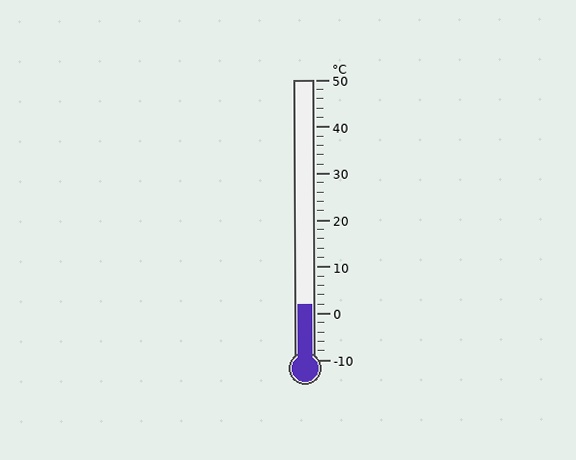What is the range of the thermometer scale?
The thermometer scale ranges from -10°C to 50°C.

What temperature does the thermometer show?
The thermometer shows approximately 2°C.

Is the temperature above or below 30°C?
The temperature is below 30°C.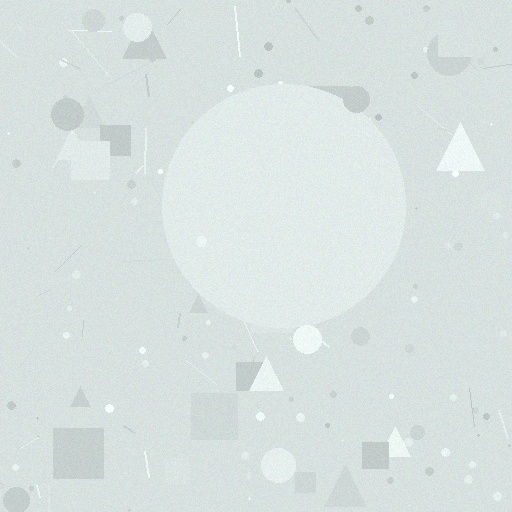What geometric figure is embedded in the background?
A circle is embedded in the background.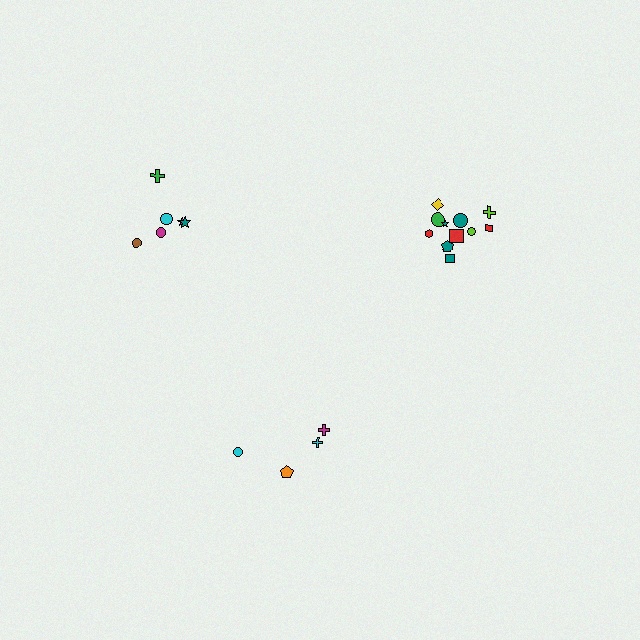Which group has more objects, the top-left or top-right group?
The top-right group.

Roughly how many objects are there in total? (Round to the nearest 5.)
Roughly 20 objects in total.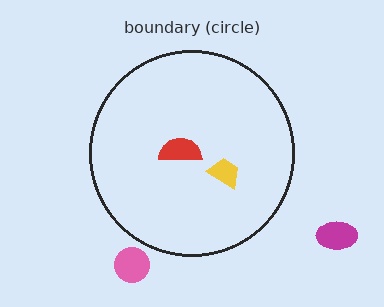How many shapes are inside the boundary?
2 inside, 2 outside.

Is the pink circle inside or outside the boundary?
Outside.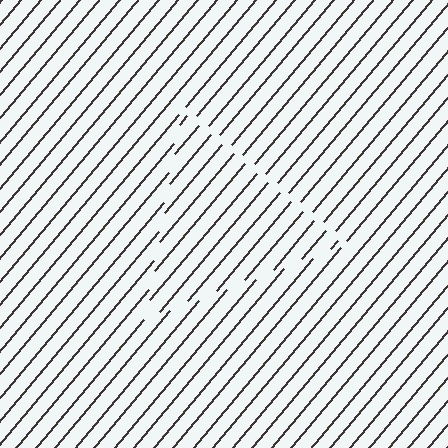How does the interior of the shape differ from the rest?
The interior of the shape contains the same grating, shifted by half a period — the contour is defined by the phase discontinuity where line-ends from the inner and outer gratings abut.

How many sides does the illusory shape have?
3 sides — the line-ends trace a triangle.